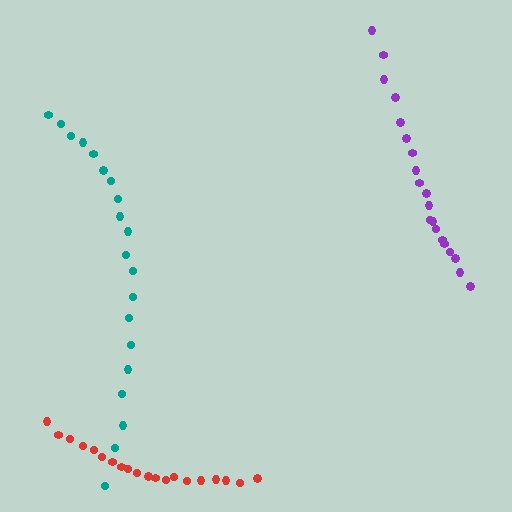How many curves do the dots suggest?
There are 3 distinct paths.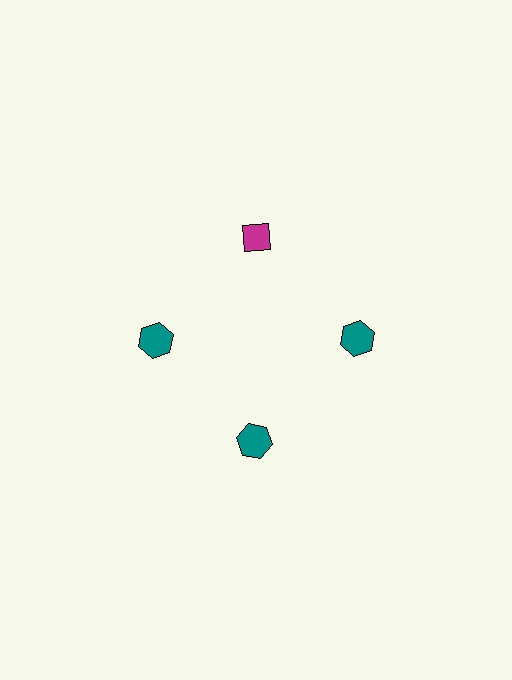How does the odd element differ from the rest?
It differs in both color (magenta instead of teal) and shape (diamond instead of hexagon).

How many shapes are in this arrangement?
There are 4 shapes arranged in a ring pattern.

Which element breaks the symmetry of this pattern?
The magenta diamond at roughly the 12 o'clock position breaks the symmetry. All other shapes are teal hexagons.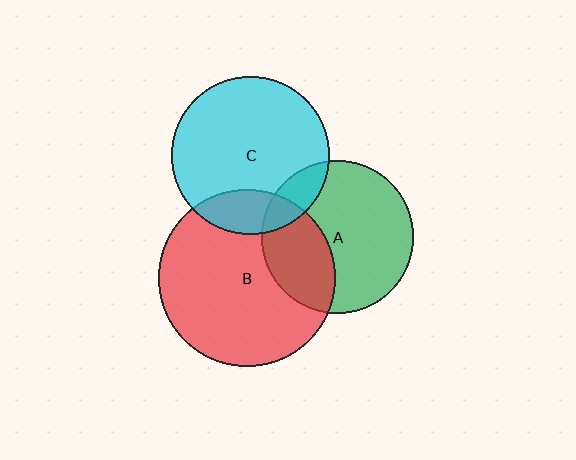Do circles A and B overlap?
Yes.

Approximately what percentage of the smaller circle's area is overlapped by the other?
Approximately 35%.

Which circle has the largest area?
Circle B (red).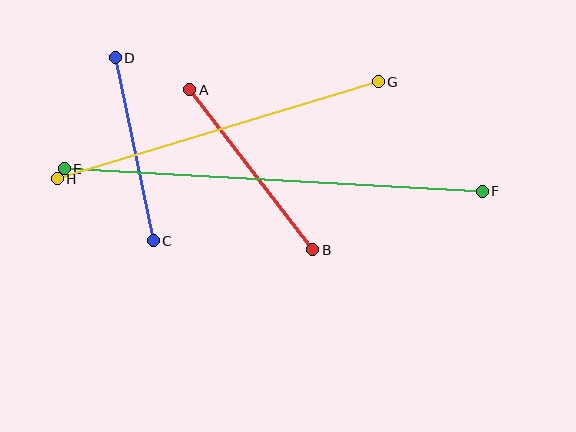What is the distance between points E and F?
The distance is approximately 419 pixels.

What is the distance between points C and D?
The distance is approximately 187 pixels.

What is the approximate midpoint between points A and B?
The midpoint is at approximately (251, 170) pixels.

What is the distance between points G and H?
The distance is approximately 335 pixels.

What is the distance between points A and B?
The distance is approximately 202 pixels.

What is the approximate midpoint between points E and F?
The midpoint is at approximately (273, 180) pixels.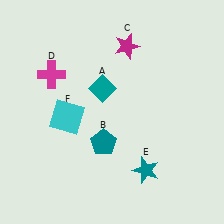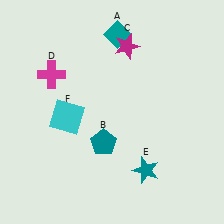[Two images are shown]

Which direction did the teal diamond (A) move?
The teal diamond (A) moved up.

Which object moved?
The teal diamond (A) moved up.